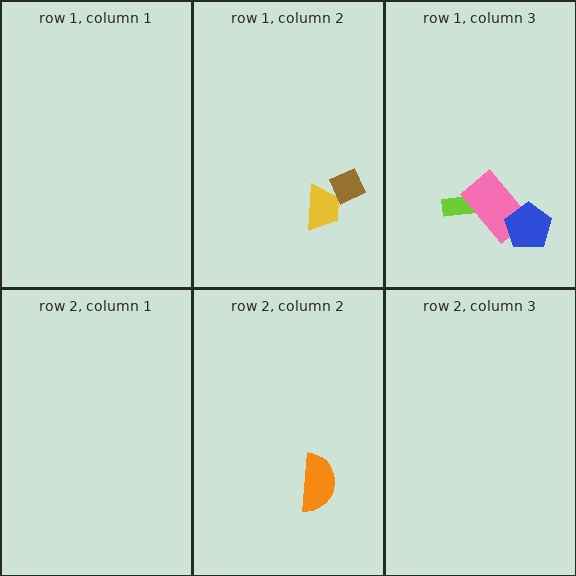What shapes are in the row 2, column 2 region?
The orange semicircle.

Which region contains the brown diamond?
The row 1, column 2 region.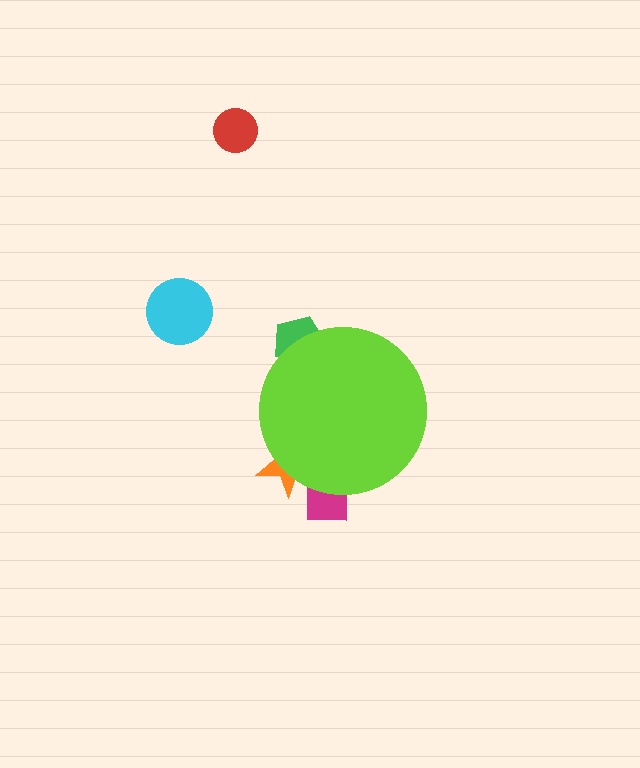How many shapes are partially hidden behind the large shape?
3 shapes are partially hidden.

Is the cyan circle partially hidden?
No, the cyan circle is fully visible.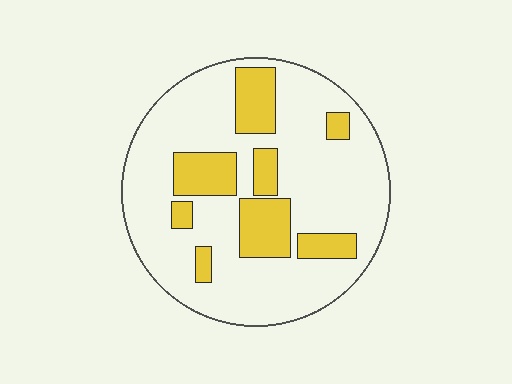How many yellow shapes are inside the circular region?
8.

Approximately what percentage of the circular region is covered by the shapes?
Approximately 25%.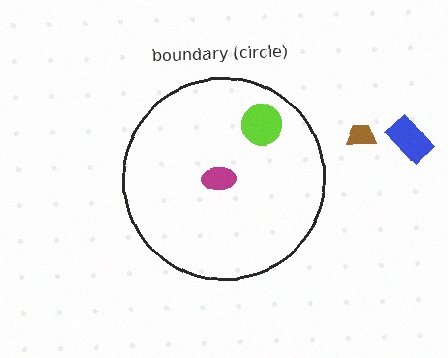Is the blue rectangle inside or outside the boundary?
Outside.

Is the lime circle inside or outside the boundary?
Inside.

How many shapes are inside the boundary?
2 inside, 2 outside.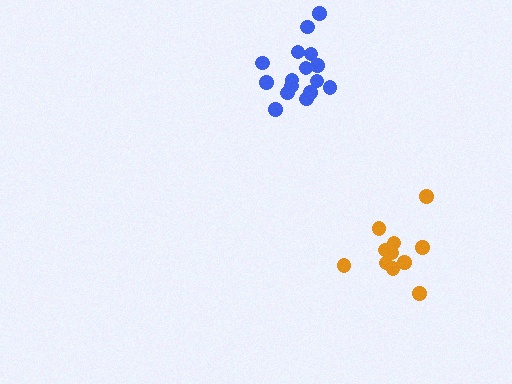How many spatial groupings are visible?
There are 2 spatial groupings.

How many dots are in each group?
Group 1: 16 dots, Group 2: 11 dots (27 total).